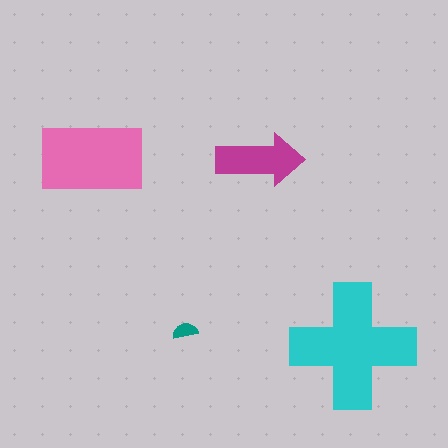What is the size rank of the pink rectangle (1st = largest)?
2nd.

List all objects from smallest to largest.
The teal semicircle, the magenta arrow, the pink rectangle, the cyan cross.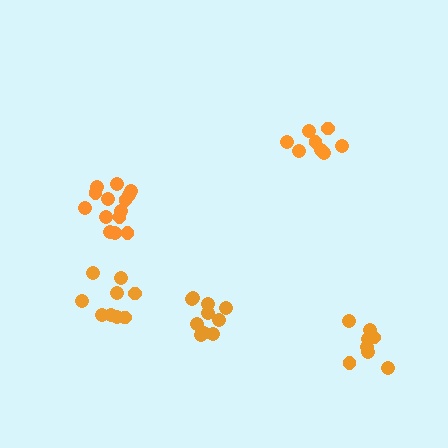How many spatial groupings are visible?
There are 5 spatial groupings.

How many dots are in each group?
Group 1: 8 dots, Group 2: 8 dots, Group 3: 9 dots, Group 4: 10 dots, Group 5: 14 dots (49 total).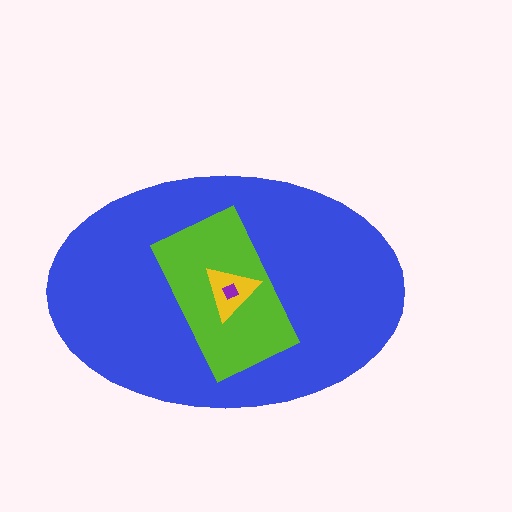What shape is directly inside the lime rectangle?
The yellow triangle.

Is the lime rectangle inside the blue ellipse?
Yes.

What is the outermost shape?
The blue ellipse.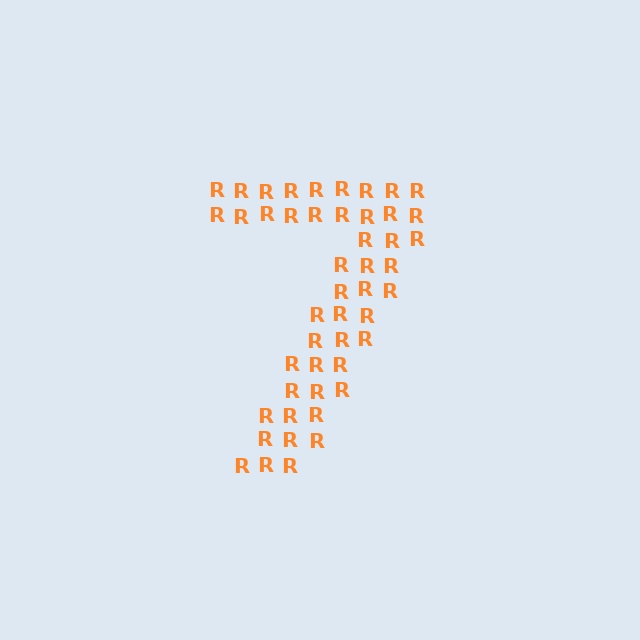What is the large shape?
The large shape is the digit 7.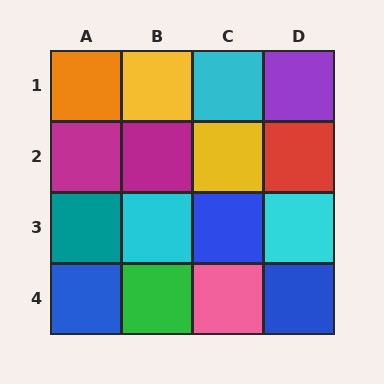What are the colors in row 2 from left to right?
Magenta, magenta, yellow, red.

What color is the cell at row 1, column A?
Orange.